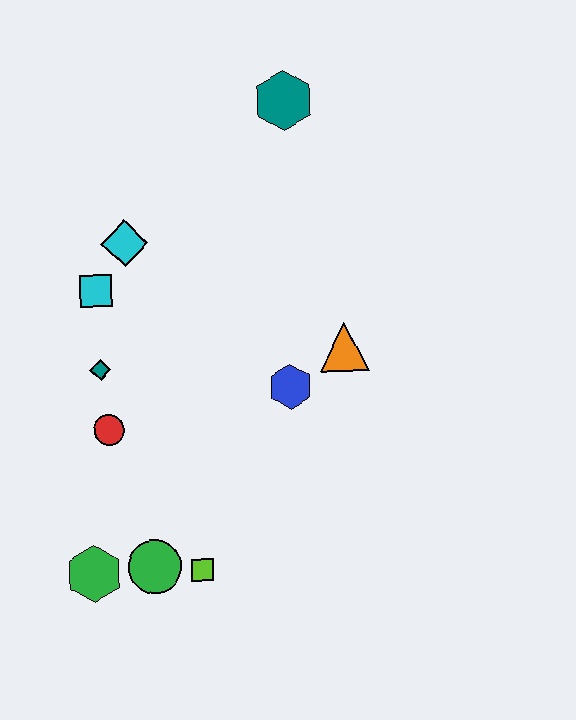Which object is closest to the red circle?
The teal diamond is closest to the red circle.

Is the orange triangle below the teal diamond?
No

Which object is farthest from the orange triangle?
The green hexagon is farthest from the orange triangle.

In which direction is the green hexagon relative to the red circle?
The green hexagon is below the red circle.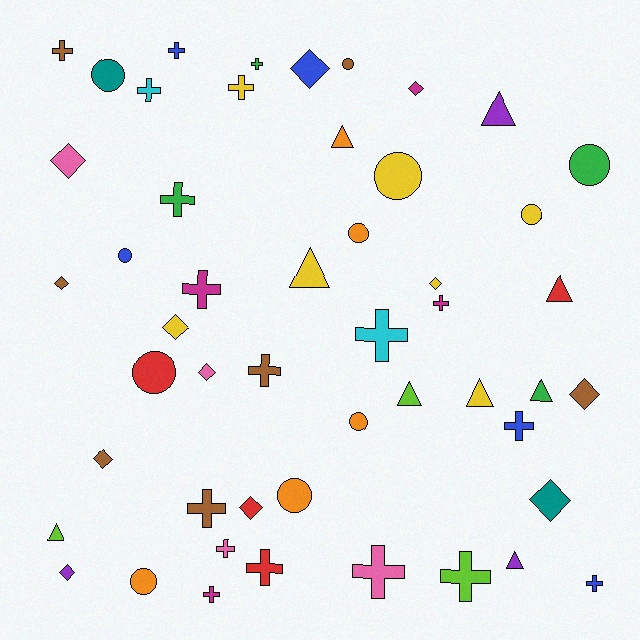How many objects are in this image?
There are 50 objects.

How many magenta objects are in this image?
There are 4 magenta objects.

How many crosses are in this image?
There are 18 crosses.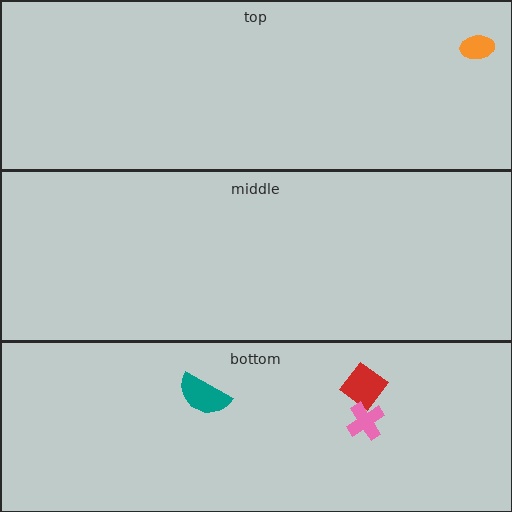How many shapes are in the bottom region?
3.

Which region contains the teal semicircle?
The bottom region.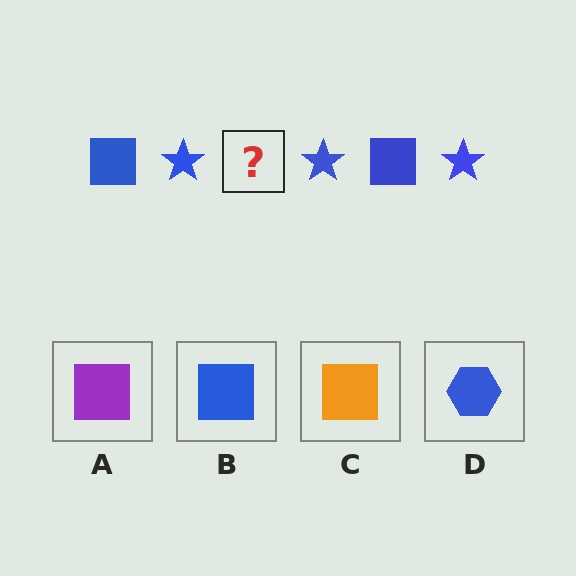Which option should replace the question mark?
Option B.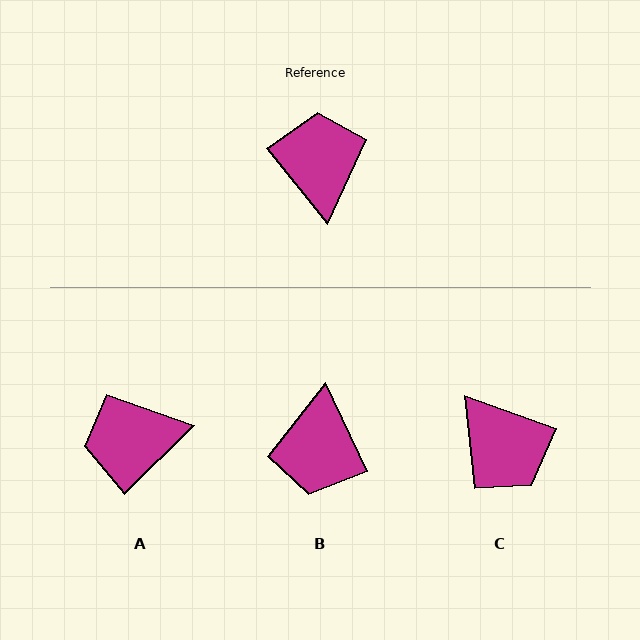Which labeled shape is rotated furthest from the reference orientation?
B, about 166 degrees away.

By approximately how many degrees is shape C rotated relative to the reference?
Approximately 149 degrees clockwise.